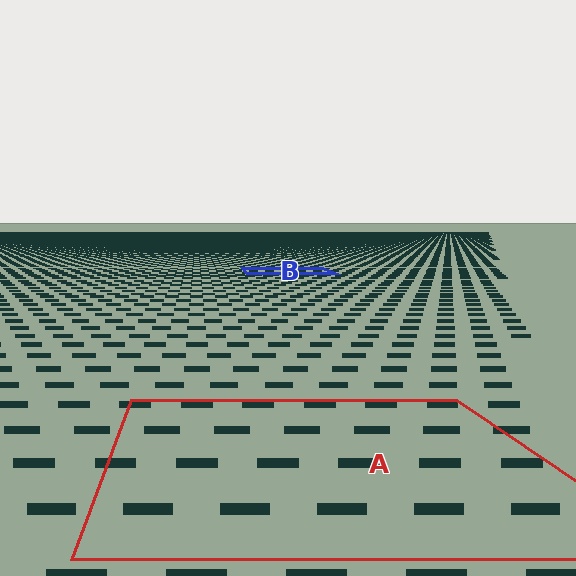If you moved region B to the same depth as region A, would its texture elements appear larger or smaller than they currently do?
They would appear larger. At a closer depth, the same texture elements are projected at a bigger on-screen size.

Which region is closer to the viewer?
Region A is closer. The texture elements there are larger and more spread out.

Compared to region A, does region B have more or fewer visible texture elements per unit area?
Region B has more texture elements per unit area — they are packed more densely because it is farther away.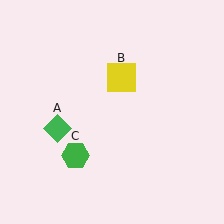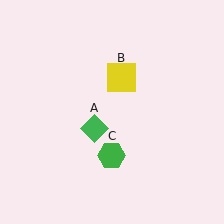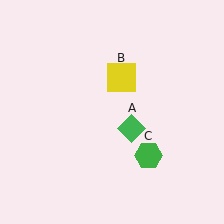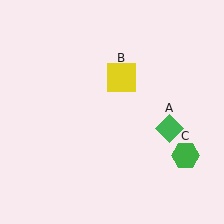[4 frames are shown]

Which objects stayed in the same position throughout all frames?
Yellow square (object B) remained stationary.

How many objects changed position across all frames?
2 objects changed position: green diamond (object A), green hexagon (object C).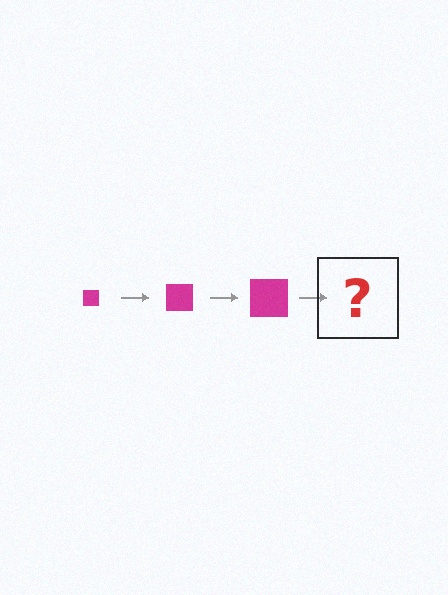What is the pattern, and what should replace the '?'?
The pattern is that the square gets progressively larger each step. The '?' should be a magenta square, larger than the previous one.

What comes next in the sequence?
The next element should be a magenta square, larger than the previous one.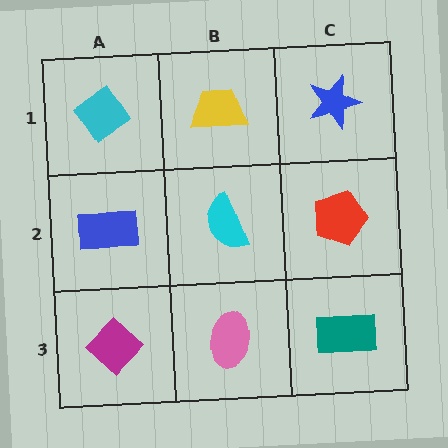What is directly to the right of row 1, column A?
A yellow trapezoid.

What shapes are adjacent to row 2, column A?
A cyan diamond (row 1, column A), a magenta diamond (row 3, column A), a cyan semicircle (row 2, column B).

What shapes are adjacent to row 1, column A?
A blue rectangle (row 2, column A), a yellow trapezoid (row 1, column B).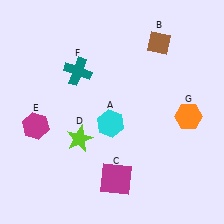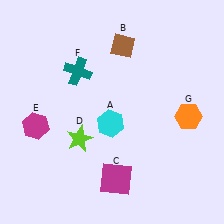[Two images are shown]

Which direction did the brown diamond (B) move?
The brown diamond (B) moved left.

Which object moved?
The brown diamond (B) moved left.